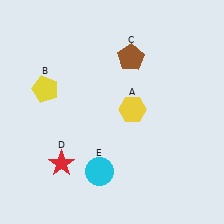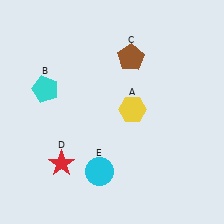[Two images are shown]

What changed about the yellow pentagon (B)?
In Image 1, B is yellow. In Image 2, it changed to cyan.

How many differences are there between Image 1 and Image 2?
There is 1 difference between the two images.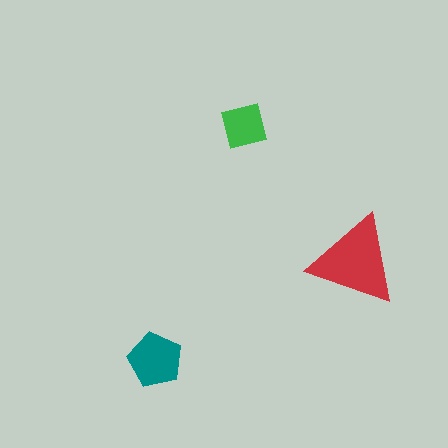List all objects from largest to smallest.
The red triangle, the teal pentagon, the green square.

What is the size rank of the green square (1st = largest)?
3rd.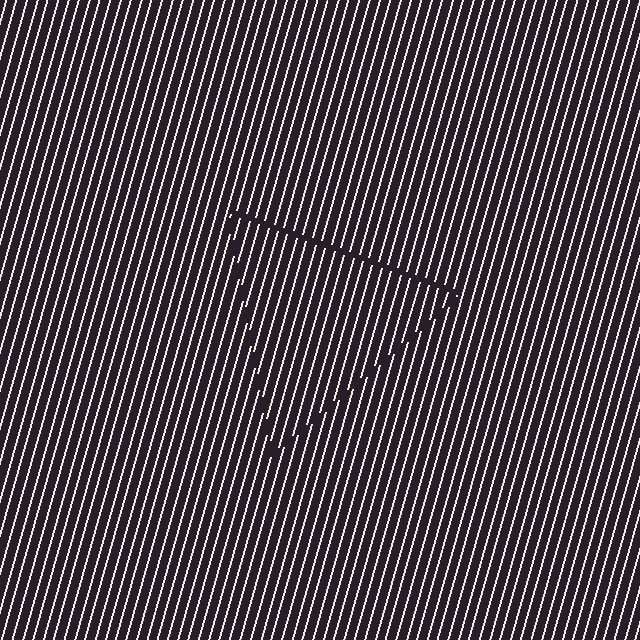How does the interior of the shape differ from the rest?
The interior of the shape contains the same grating, shifted by half a period — the contour is defined by the phase discontinuity where line-ends from the inner and outer gratings abut.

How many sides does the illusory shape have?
3 sides — the line-ends trace a triangle.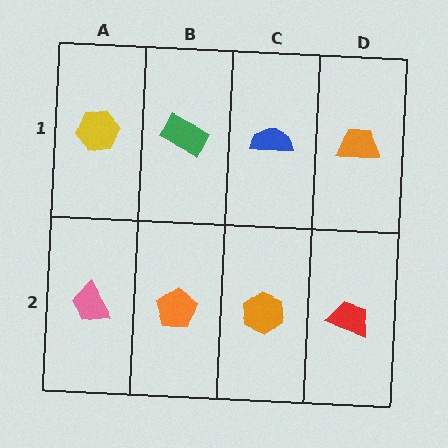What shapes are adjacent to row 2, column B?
A green rectangle (row 1, column B), a pink trapezoid (row 2, column A), an orange hexagon (row 2, column C).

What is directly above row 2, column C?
A blue semicircle.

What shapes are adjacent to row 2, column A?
A yellow hexagon (row 1, column A), an orange pentagon (row 2, column B).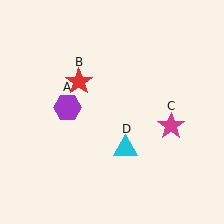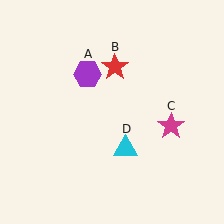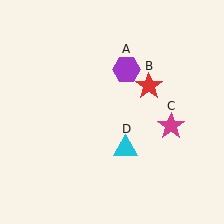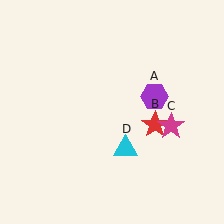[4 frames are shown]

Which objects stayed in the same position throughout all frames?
Magenta star (object C) and cyan triangle (object D) remained stationary.